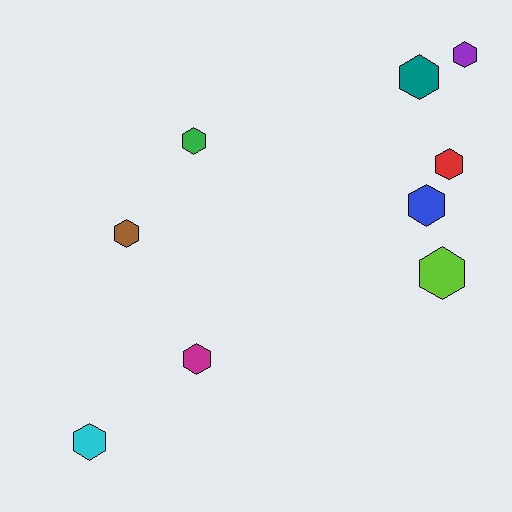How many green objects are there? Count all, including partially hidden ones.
There is 1 green object.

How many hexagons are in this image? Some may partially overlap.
There are 9 hexagons.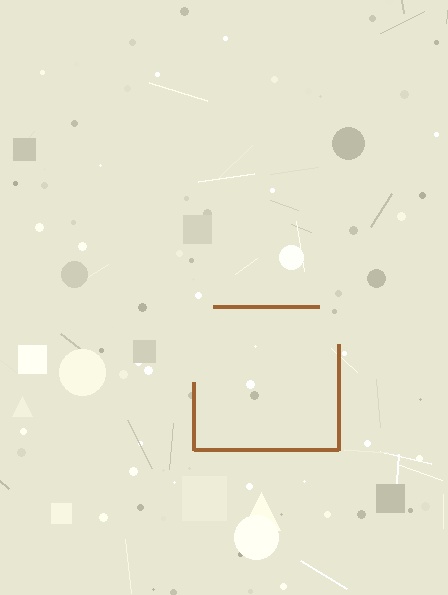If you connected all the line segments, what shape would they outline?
They would outline a square.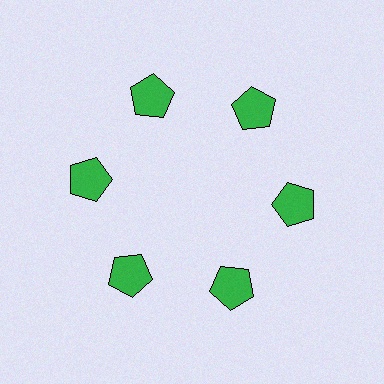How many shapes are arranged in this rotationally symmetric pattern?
There are 6 shapes, arranged in 6 groups of 1.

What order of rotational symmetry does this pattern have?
This pattern has 6-fold rotational symmetry.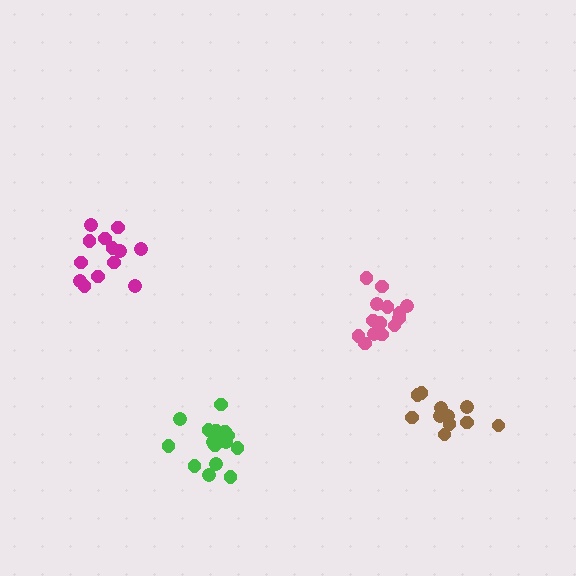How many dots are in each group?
Group 1: 11 dots, Group 2: 14 dots, Group 3: 16 dots, Group 4: 13 dots (54 total).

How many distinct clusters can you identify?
There are 4 distinct clusters.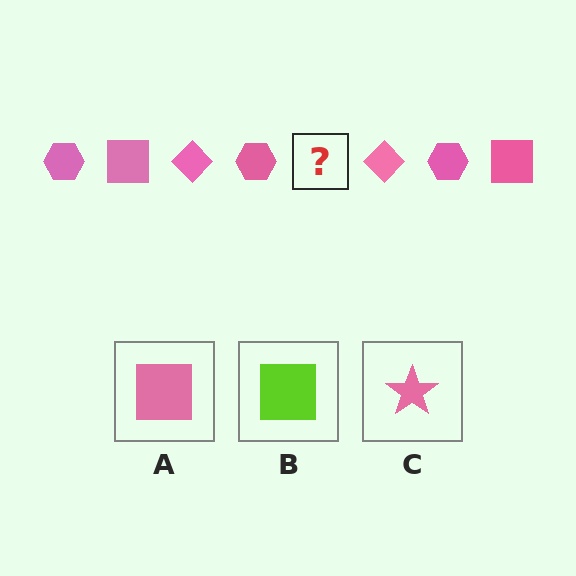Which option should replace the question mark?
Option A.